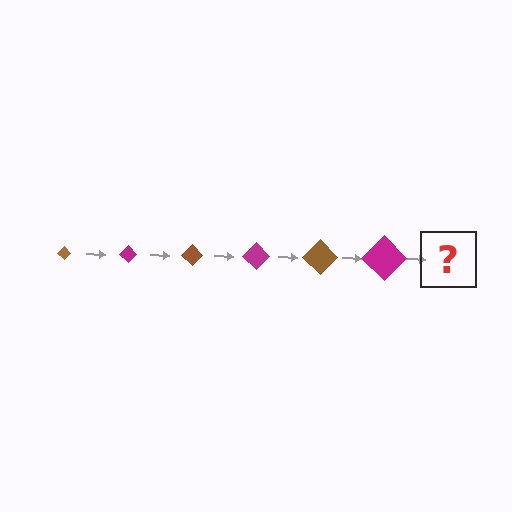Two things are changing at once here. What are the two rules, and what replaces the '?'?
The two rules are that the diamond grows larger each step and the color cycles through brown and magenta. The '?' should be a brown diamond, larger than the previous one.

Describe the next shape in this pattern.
It should be a brown diamond, larger than the previous one.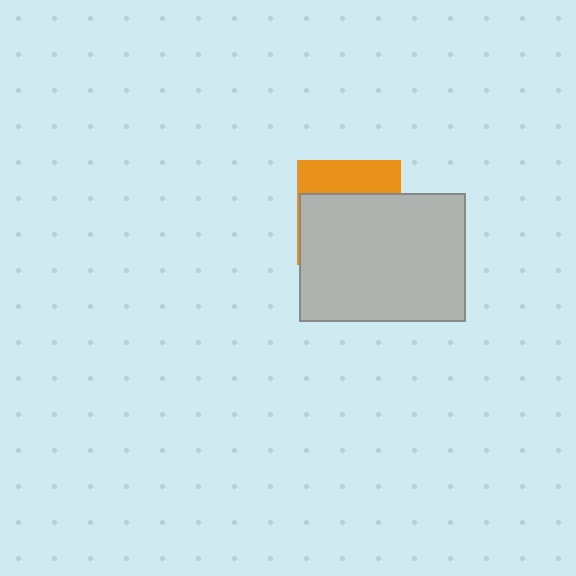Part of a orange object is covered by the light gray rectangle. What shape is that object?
It is a square.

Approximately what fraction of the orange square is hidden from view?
Roughly 67% of the orange square is hidden behind the light gray rectangle.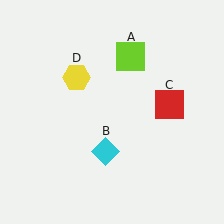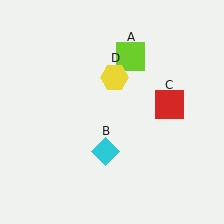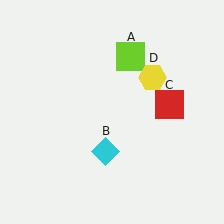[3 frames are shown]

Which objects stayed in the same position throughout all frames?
Lime square (object A) and cyan diamond (object B) and red square (object C) remained stationary.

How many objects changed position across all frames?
1 object changed position: yellow hexagon (object D).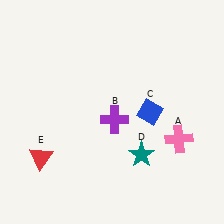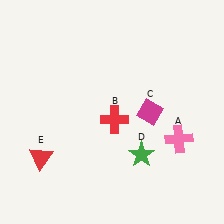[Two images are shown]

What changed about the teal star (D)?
In Image 1, D is teal. In Image 2, it changed to green.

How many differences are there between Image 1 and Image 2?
There are 3 differences between the two images.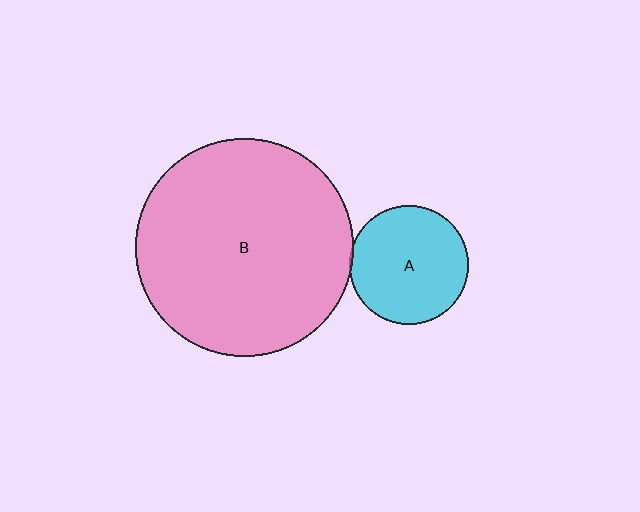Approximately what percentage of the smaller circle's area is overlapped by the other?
Approximately 5%.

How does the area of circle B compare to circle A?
Approximately 3.3 times.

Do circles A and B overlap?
Yes.